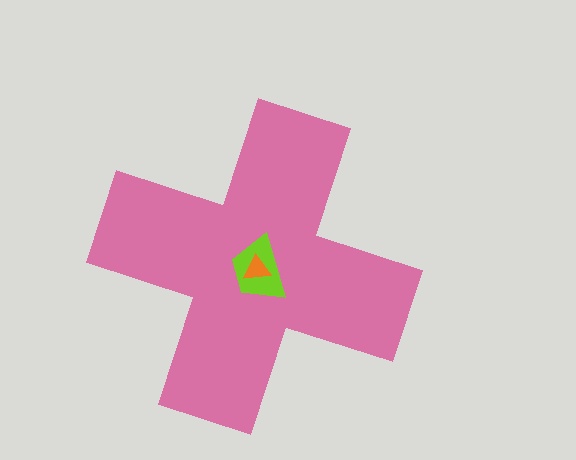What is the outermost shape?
The pink cross.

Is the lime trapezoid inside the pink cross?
Yes.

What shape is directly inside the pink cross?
The lime trapezoid.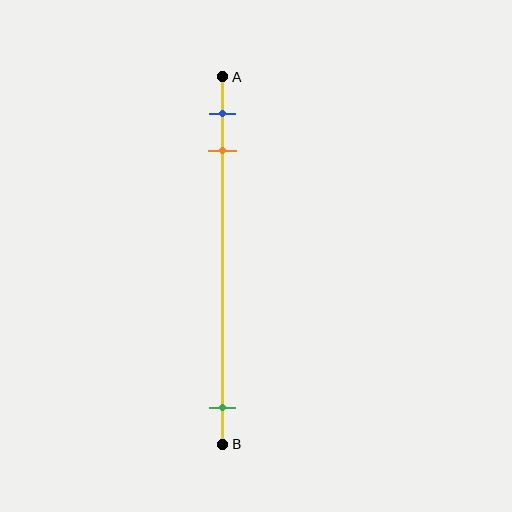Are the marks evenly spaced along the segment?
No, the marks are not evenly spaced.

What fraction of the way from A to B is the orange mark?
The orange mark is approximately 20% (0.2) of the way from A to B.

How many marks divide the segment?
There are 3 marks dividing the segment.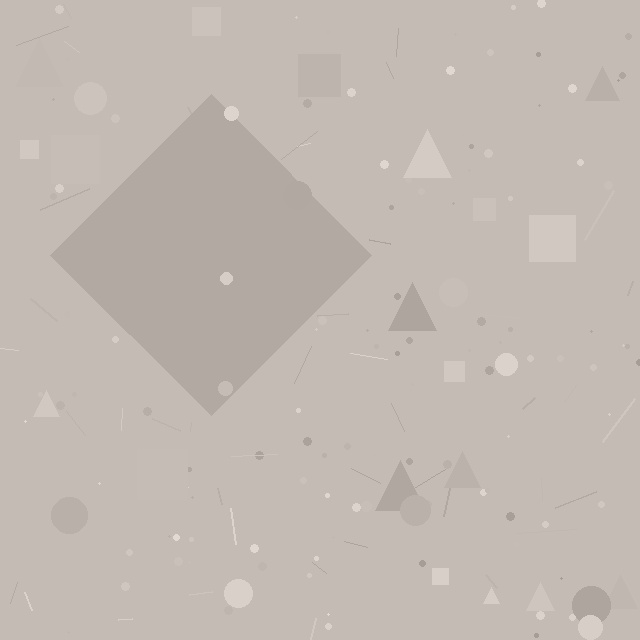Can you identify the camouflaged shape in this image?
The camouflaged shape is a diamond.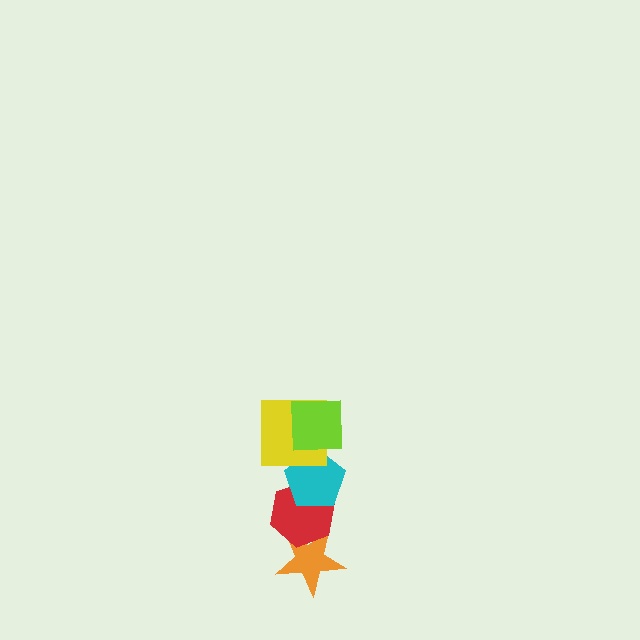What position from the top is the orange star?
The orange star is 5th from the top.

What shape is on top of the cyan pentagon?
The yellow square is on top of the cyan pentagon.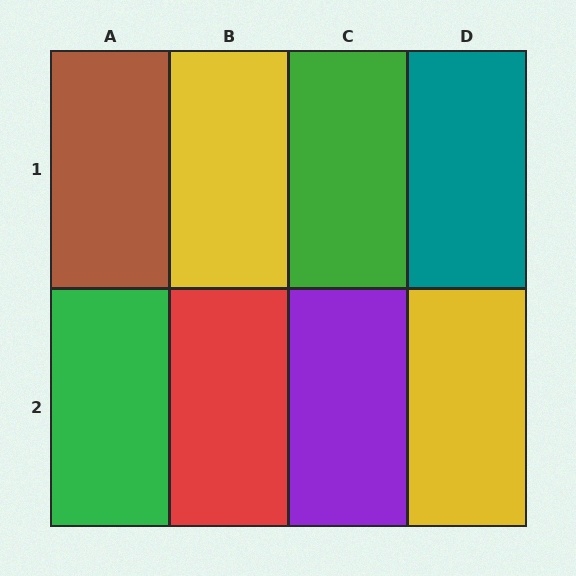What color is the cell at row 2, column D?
Yellow.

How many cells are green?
2 cells are green.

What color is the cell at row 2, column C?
Purple.